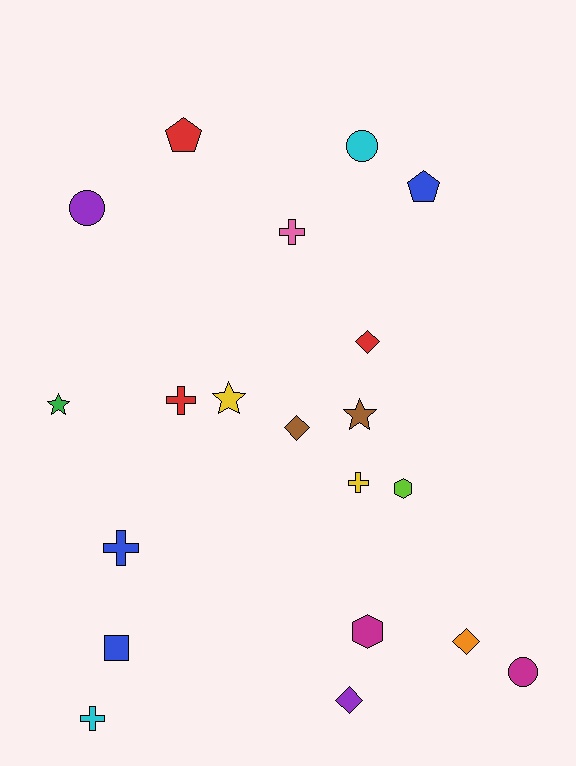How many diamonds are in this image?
There are 4 diamonds.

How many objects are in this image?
There are 20 objects.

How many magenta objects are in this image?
There are 2 magenta objects.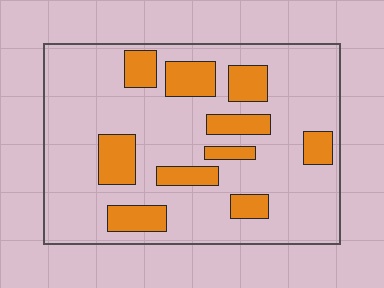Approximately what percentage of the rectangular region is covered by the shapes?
Approximately 20%.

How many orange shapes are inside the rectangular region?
10.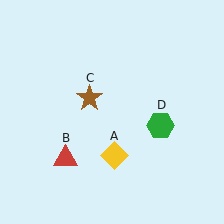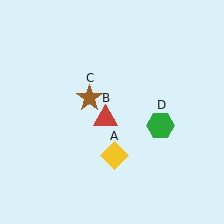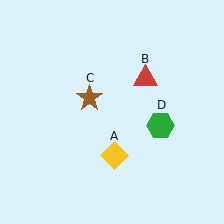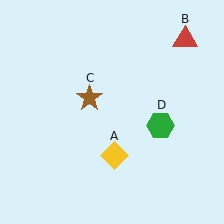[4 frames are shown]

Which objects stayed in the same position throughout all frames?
Yellow diamond (object A) and brown star (object C) and green hexagon (object D) remained stationary.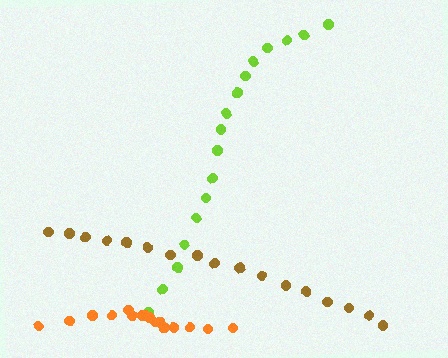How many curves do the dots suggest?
There are 3 distinct paths.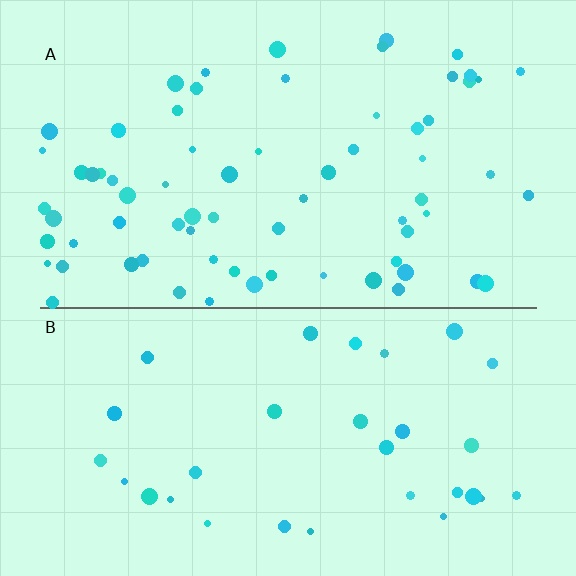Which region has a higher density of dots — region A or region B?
A (the top).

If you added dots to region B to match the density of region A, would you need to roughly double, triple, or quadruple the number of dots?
Approximately double.